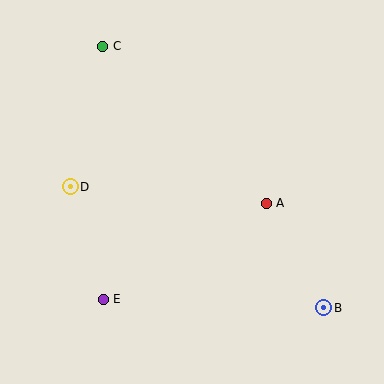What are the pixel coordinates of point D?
Point D is at (70, 187).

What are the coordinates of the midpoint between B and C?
The midpoint between B and C is at (213, 177).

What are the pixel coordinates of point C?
Point C is at (103, 46).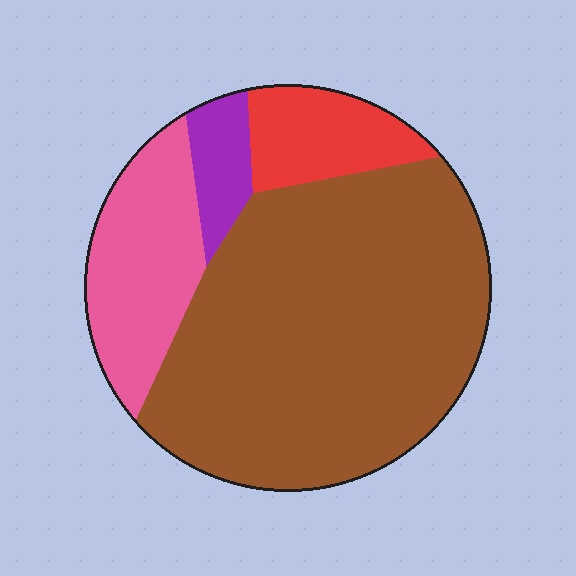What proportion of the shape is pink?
Pink takes up between a sixth and a third of the shape.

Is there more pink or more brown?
Brown.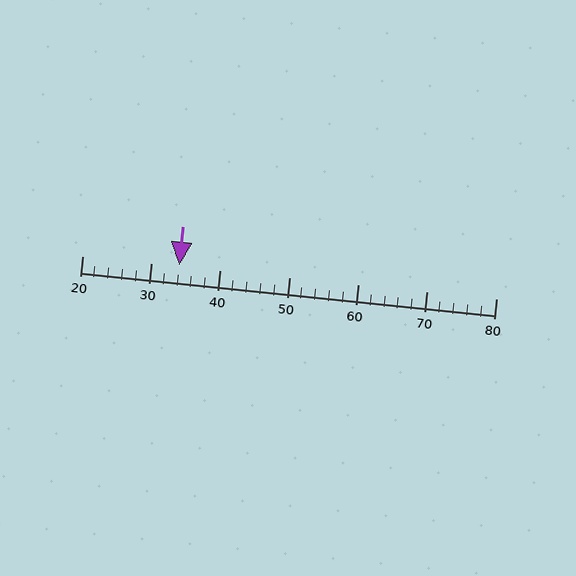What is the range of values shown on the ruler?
The ruler shows values from 20 to 80.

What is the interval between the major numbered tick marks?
The major tick marks are spaced 10 units apart.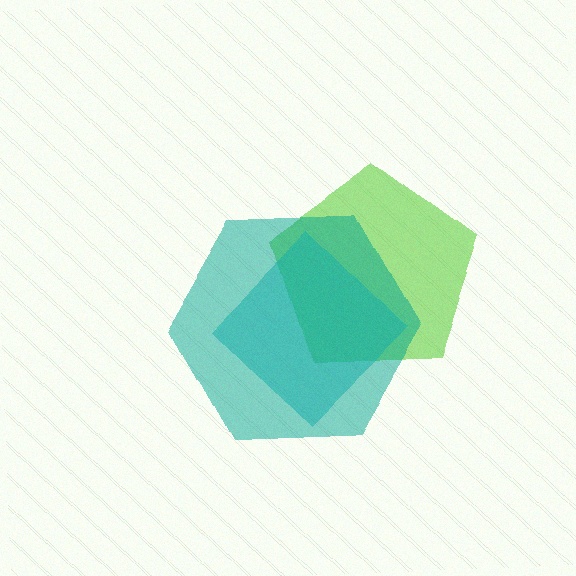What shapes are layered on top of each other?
The layered shapes are: a lime pentagon, a cyan diamond, a teal hexagon.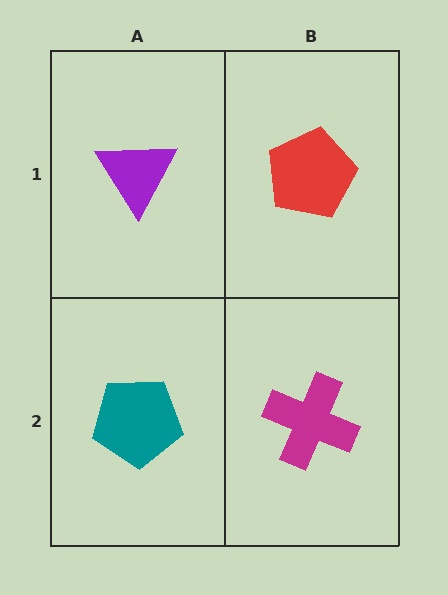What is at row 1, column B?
A red pentagon.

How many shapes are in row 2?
2 shapes.